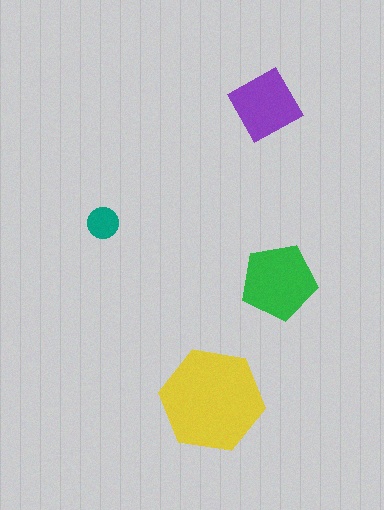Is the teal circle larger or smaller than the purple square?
Smaller.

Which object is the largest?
The yellow hexagon.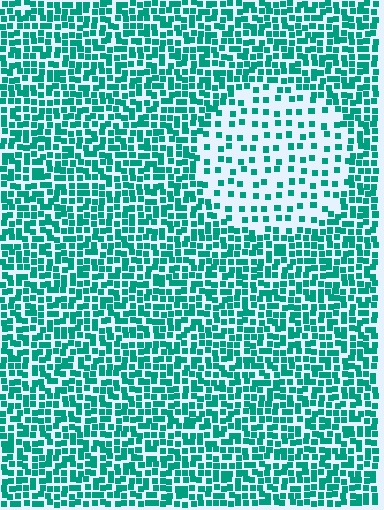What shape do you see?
I see a circle.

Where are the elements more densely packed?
The elements are more densely packed outside the circle boundary.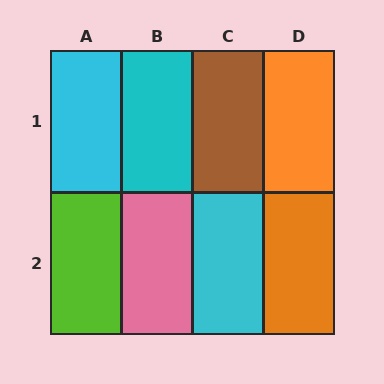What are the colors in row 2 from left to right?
Lime, pink, cyan, orange.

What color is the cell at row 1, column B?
Cyan.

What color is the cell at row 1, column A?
Cyan.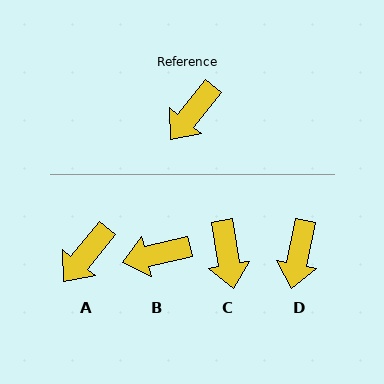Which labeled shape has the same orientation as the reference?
A.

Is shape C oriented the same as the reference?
No, it is off by about 48 degrees.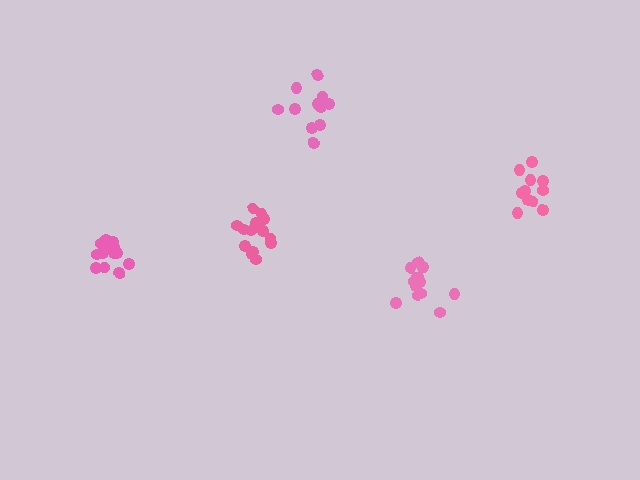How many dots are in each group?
Group 1: 14 dots, Group 2: 11 dots, Group 3: 13 dots, Group 4: 11 dots, Group 5: 13 dots (62 total).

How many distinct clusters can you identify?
There are 5 distinct clusters.